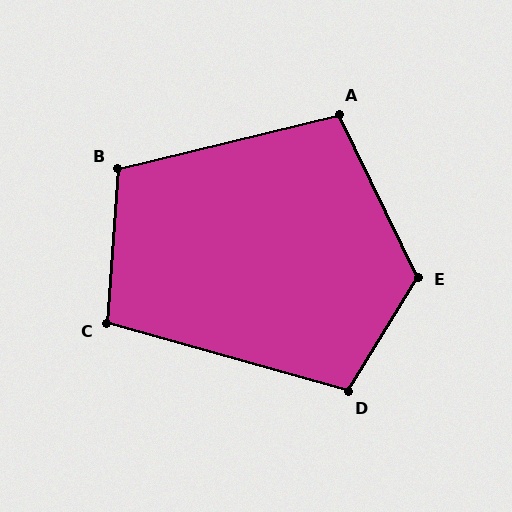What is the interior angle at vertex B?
Approximately 108 degrees (obtuse).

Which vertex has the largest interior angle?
E, at approximately 123 degrees.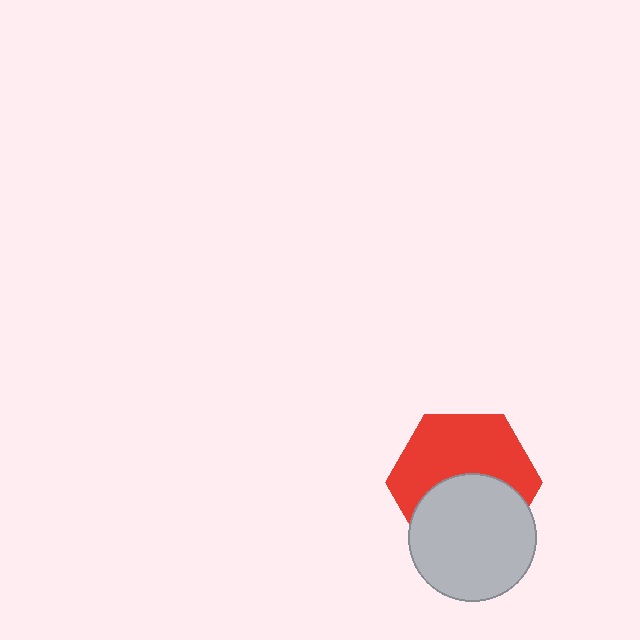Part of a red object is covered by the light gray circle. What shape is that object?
It is a hexagon.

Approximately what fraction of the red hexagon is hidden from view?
Roughly 44% of the red hexagon is hidden behind the light gray circle.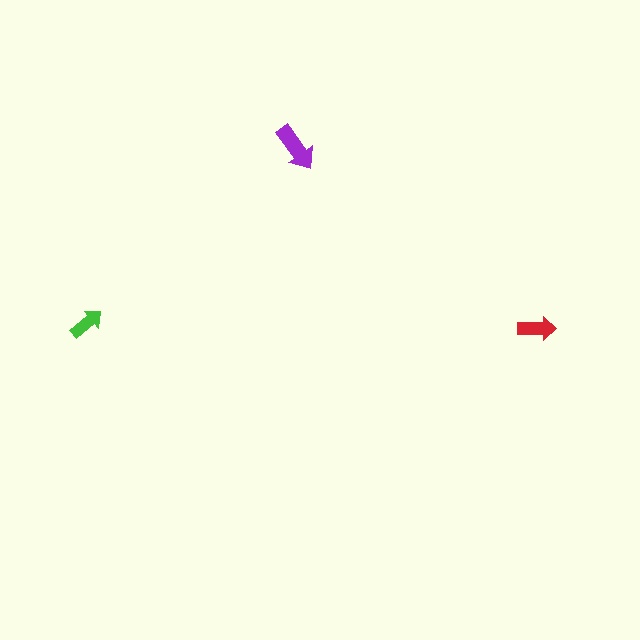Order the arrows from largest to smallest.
the purple one, the red one, the green one.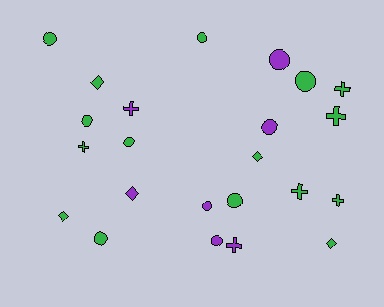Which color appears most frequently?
Green, with 16 objects.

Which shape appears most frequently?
Circle, with 11 objects.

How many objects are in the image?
There are 23 objects.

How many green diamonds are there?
There are 4 green diamonds.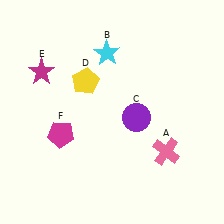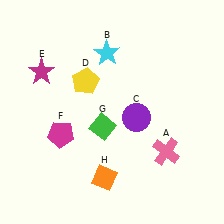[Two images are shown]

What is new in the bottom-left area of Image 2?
An orange diamond (H) was added in the bottom-left area of Image 2.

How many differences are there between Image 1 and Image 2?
There are 2 differences between the two images.